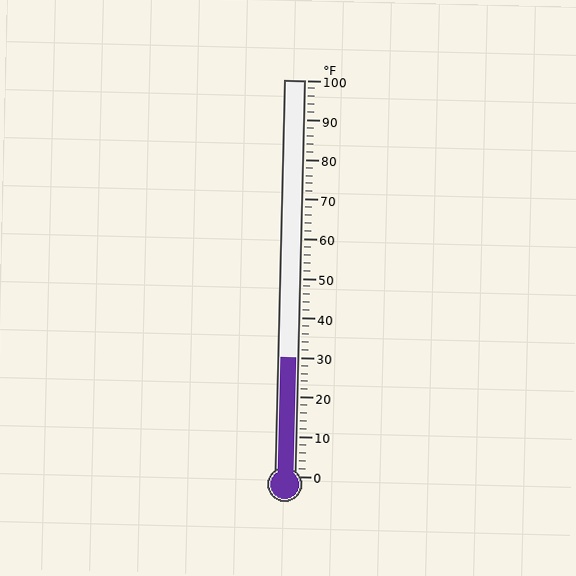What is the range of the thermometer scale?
The thermometer scale ranges from 0°F to 100°F.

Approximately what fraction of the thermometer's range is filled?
The thermometer is filled to approximately 30% of its range.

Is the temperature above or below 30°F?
The temperature is at 30°F.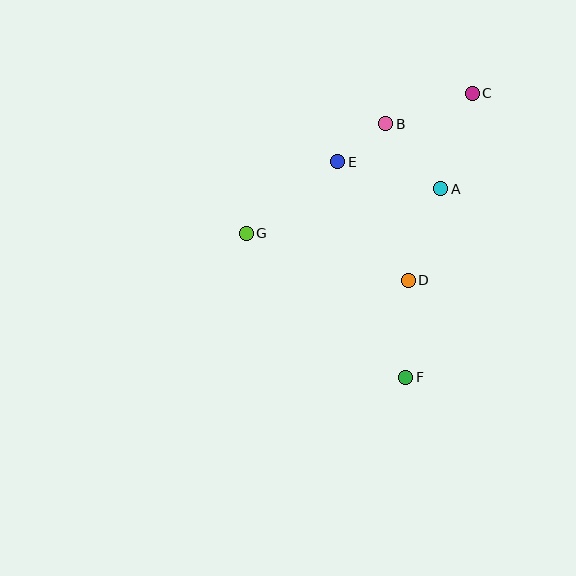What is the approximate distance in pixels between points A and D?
The distance between A and D is approximately 97 pixels.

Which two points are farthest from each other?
Points C and F are farthest from each other.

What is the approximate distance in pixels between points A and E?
The distance between A and E is approximately 106 pixels.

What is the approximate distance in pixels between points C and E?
The distance between C and E is approximately 151 pixels.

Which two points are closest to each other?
Points B and E are closest to each other.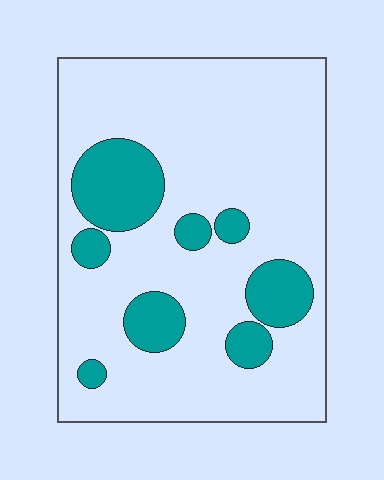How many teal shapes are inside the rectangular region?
8.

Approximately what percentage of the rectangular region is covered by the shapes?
Approximately 20%.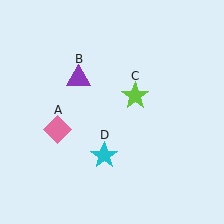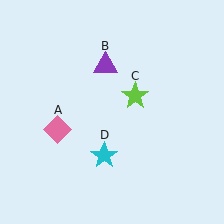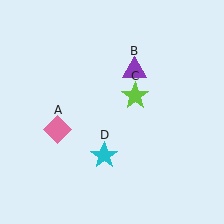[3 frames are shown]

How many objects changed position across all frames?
1 object changed position: purple triangle (object B).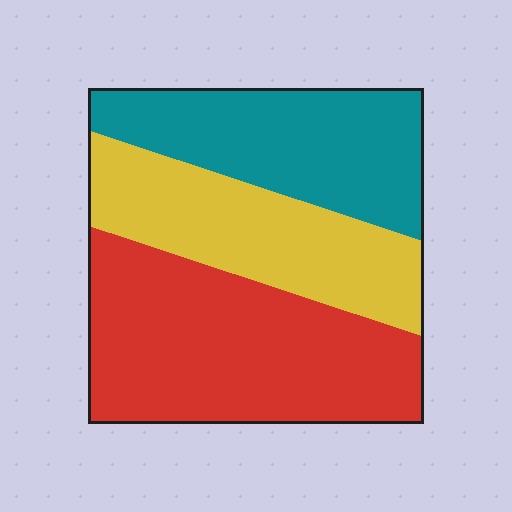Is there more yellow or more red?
Red.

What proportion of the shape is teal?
Teal covers 29% of the shape.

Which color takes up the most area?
Red, at roughly 40%.